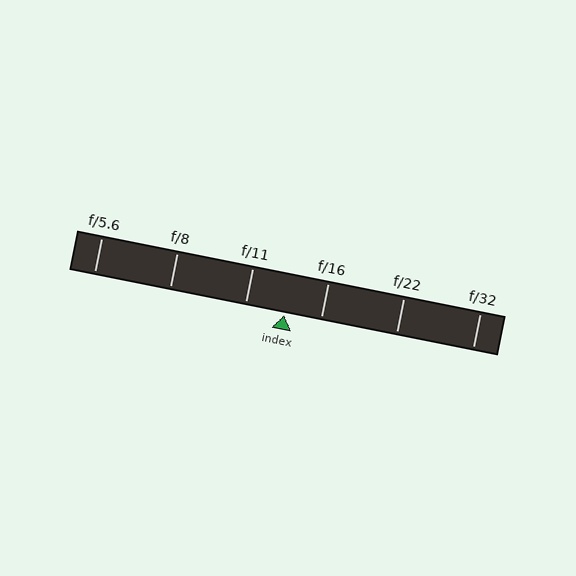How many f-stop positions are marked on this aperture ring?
There are 6 f-stop positions marked.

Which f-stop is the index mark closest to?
The index mark is closest to f/16.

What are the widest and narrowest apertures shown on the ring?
The widest aperture shown is f/5.6 and the narrowest is f/32.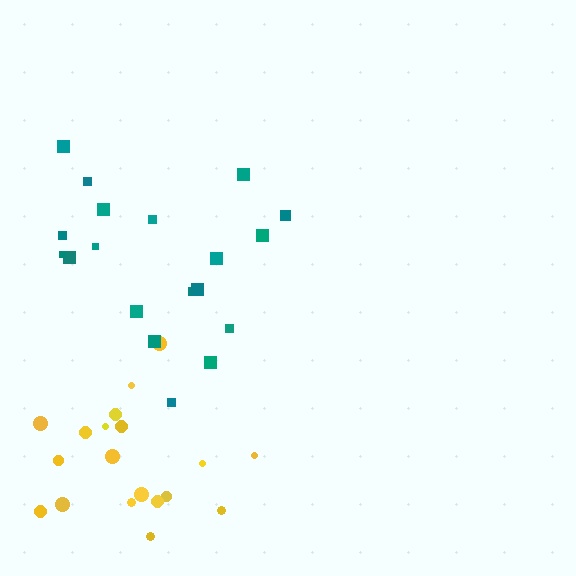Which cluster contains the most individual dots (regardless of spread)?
Yellow (19).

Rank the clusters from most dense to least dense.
yellow, teal.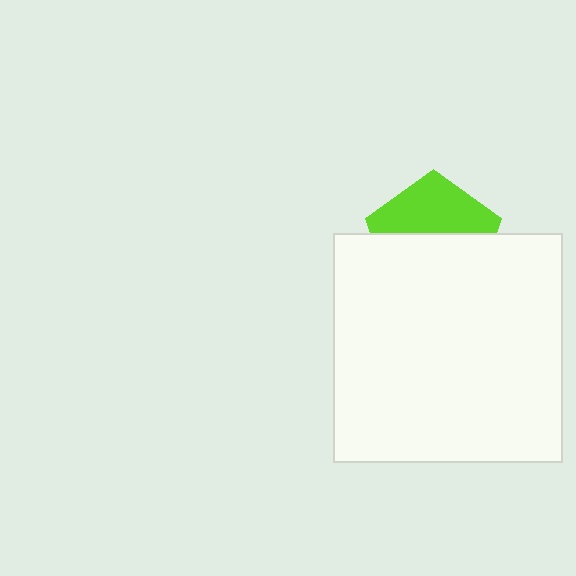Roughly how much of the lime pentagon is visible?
A small part of it is visible (roughly 43%).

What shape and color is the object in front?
The object in front is a white square.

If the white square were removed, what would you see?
You would see the complete lime pentagon.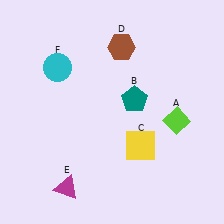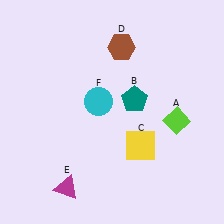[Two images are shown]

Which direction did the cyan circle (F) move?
The cyan circle (F) moved right.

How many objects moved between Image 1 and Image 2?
1 object moved between the two images.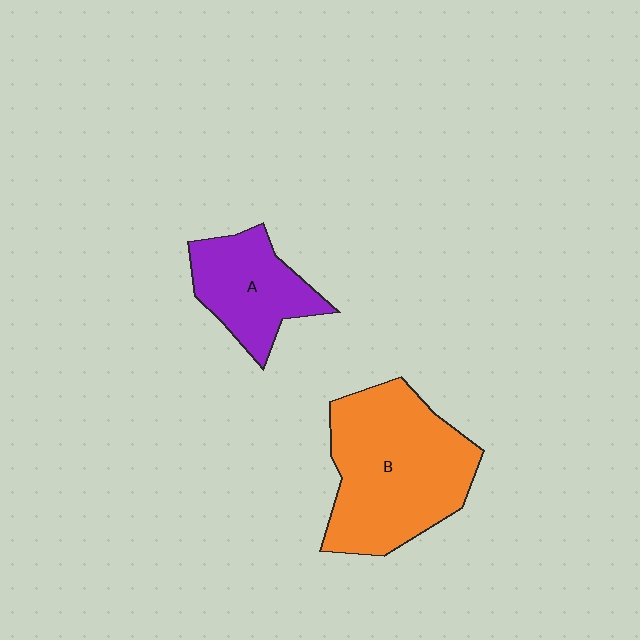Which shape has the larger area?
Shape B (orange).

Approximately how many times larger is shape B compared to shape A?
Approximately 1.9 times.